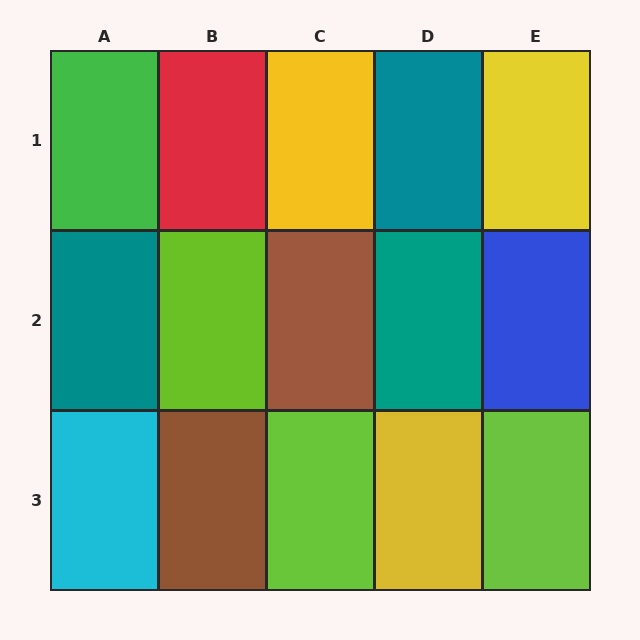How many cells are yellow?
3 cells are yellow.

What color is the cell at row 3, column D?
Yellow.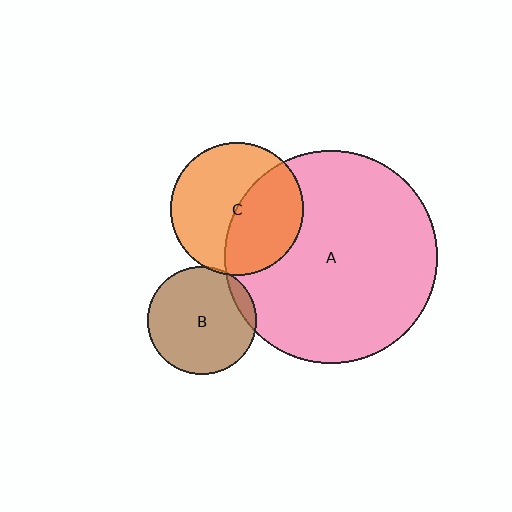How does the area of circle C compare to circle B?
Approximately 1.5 times.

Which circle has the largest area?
Circle A (pink).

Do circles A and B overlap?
Yes.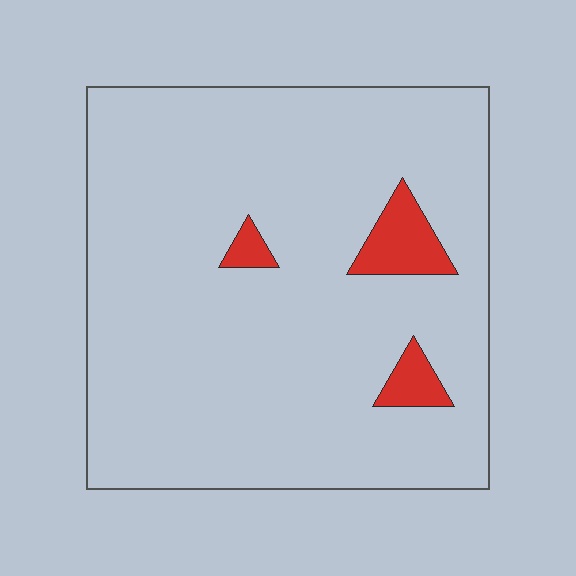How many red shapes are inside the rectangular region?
3.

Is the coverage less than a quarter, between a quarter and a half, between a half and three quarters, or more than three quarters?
Less than a quarter.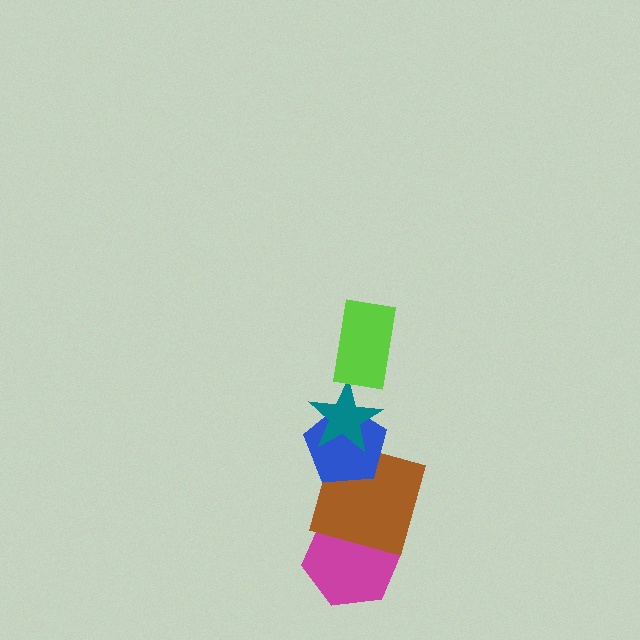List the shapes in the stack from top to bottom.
From top to bottom: the lime rectangle, the teal star, the blue pentagon, the brown square, the magenta hexagon.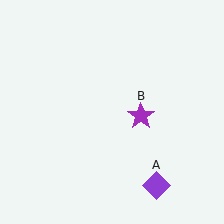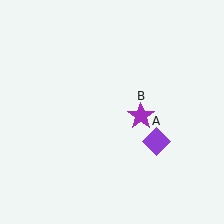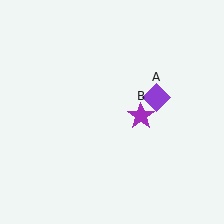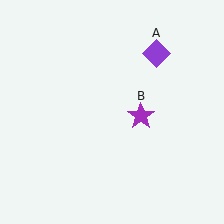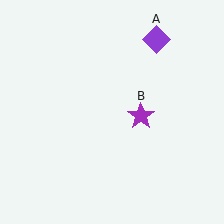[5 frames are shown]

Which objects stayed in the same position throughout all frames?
Purple star (object B) remained stationary.